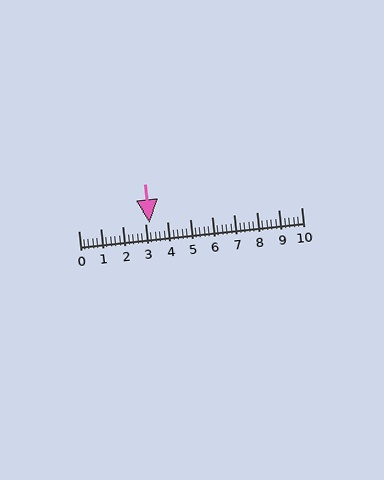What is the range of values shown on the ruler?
The ruler shows values from 0 to 10.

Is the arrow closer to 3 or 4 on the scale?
The arrow is closer to 3.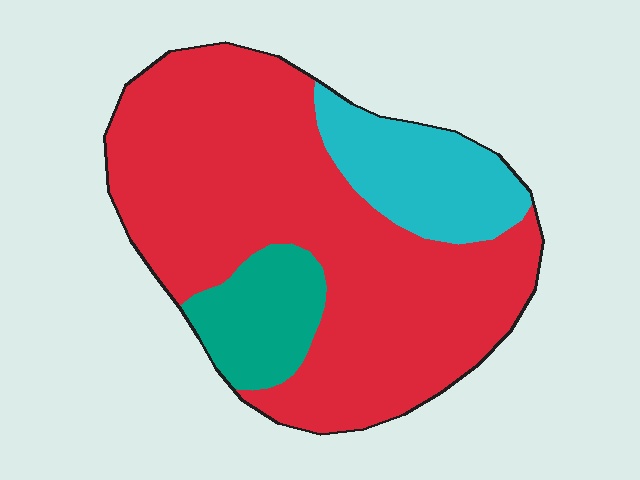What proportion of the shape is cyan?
Cyan covers about 15% of the shape.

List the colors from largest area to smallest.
From largest to smallest: red, cyan, teal.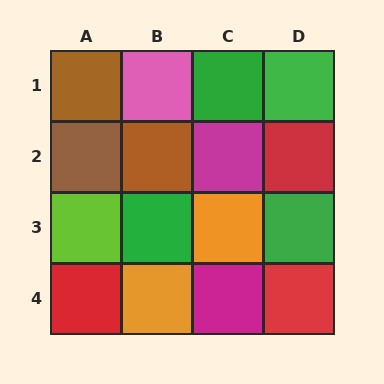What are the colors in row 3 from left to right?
Lime, green, orange, green.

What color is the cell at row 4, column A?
Red.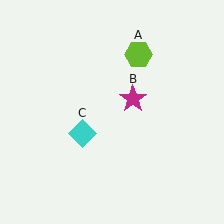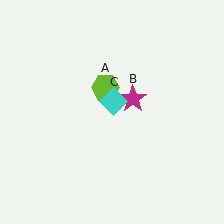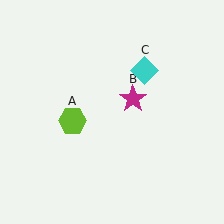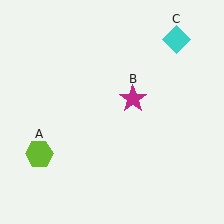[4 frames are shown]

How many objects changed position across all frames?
2 objects changed position: lime hexagon (object A), cyan diamond (object C).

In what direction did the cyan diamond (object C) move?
The cyan diamond (object C) moved up and to the right.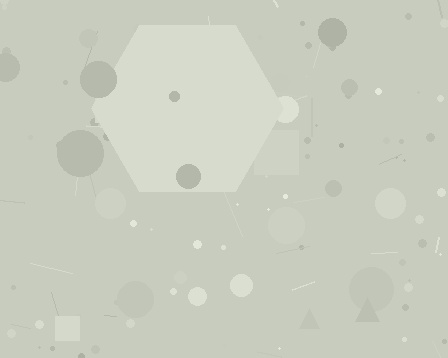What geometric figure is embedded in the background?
A hexagon is embedded in the background.